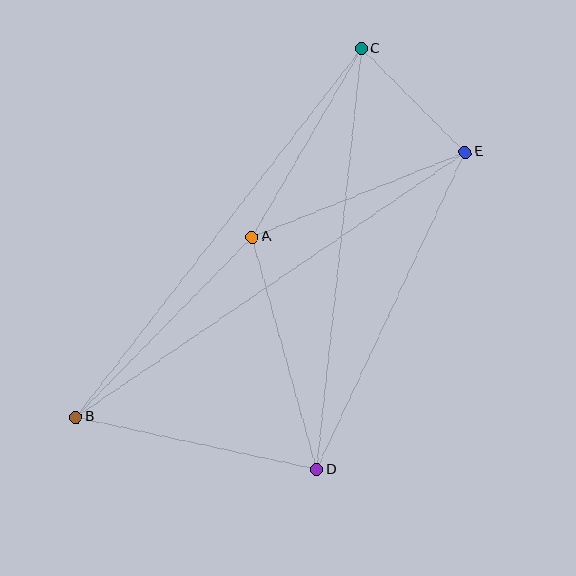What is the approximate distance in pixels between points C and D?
The distance between C and D is approximately 423 pixels.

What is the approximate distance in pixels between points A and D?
The distance between A and D is approximately 241 pixels.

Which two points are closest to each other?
Points C and E are closest to each other.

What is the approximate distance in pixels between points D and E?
The distance between D and E is approximately 350 pixels.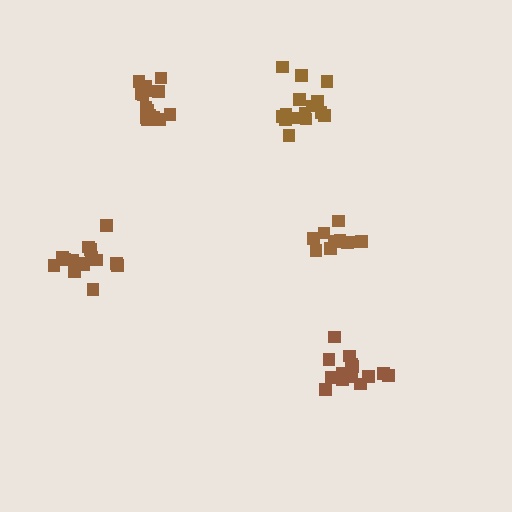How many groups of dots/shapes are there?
There are 5 groups.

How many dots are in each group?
Group 1: 14 dots, Group 2: 16 dots, Group 3: 15 dots, Group 4: 11 dots, Group 5: 16 dots (72 total).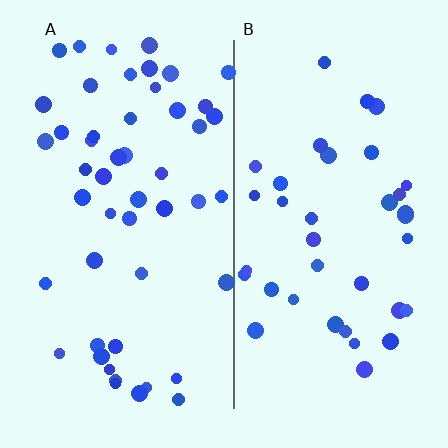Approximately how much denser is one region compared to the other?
Approximately 1.4× — region A over region B.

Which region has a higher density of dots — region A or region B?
A (the left).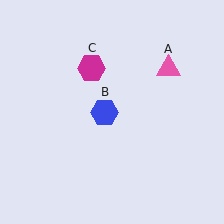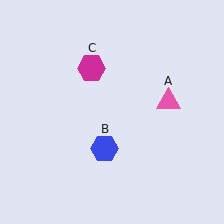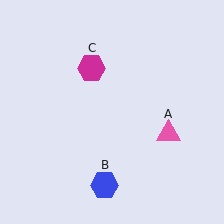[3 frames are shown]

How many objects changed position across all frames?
2 objects changed position: pink triangle (object A), blue hexagon (object B).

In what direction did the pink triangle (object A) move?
The pink triangle (object A) moved down.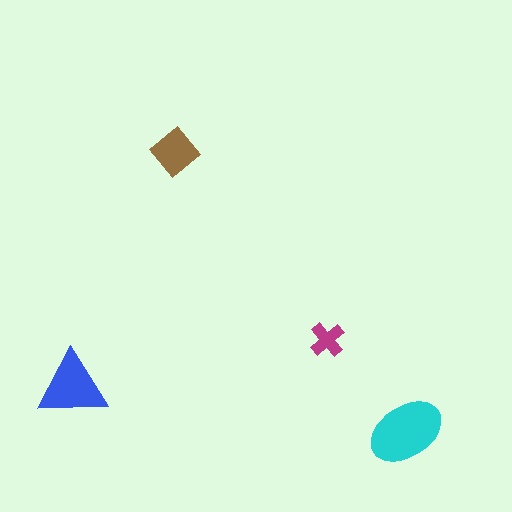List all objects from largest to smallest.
The cyan ellipse, the blue triangle, the brown diamond, the magenta cross.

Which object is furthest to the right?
The cyan ellipse is rightmost.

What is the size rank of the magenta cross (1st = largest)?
4th.